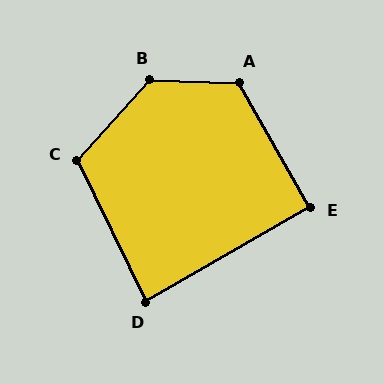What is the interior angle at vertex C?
Approximately 112 degrees (obtuse).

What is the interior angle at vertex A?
Approximately 121 degrees (obtuse).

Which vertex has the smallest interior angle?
D, at approximately 86 degrees.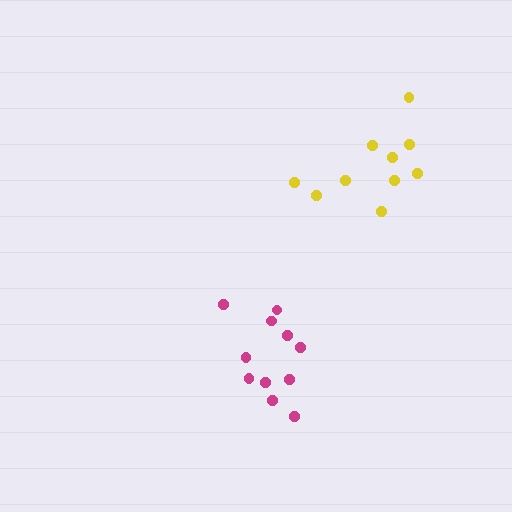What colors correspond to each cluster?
The clusters are colored: magenta, yellow.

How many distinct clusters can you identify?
There are 2 distinct clusters.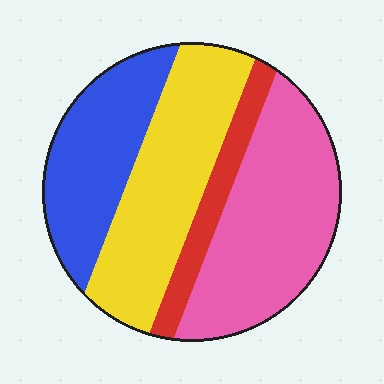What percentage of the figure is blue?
Blue covers around 25% of the figure.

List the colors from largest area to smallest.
From largest to smallest: pink, yellow, blue, red.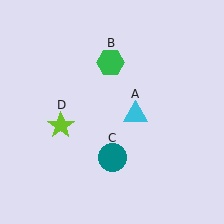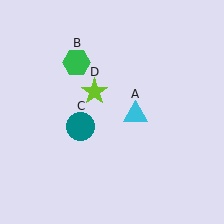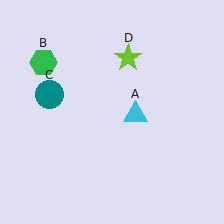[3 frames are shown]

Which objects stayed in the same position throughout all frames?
Cyan triangle (object A) remained stationary.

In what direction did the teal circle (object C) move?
The teal circle (object C) moved up and to the left.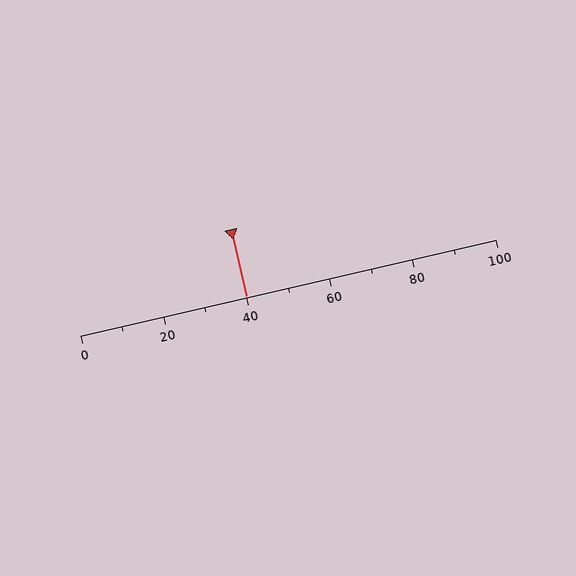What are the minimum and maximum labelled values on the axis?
The axis runs from 0 to 100.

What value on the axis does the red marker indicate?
The marker indicates approximately 40.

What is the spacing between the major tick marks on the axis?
The major ticks are spaced 20 apart.